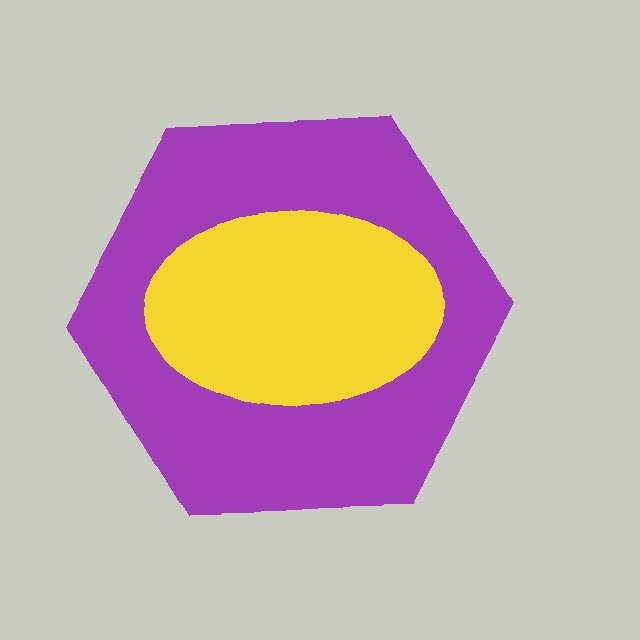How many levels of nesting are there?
2.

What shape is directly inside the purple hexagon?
The yellow ellipse.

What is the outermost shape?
The purple hexagon.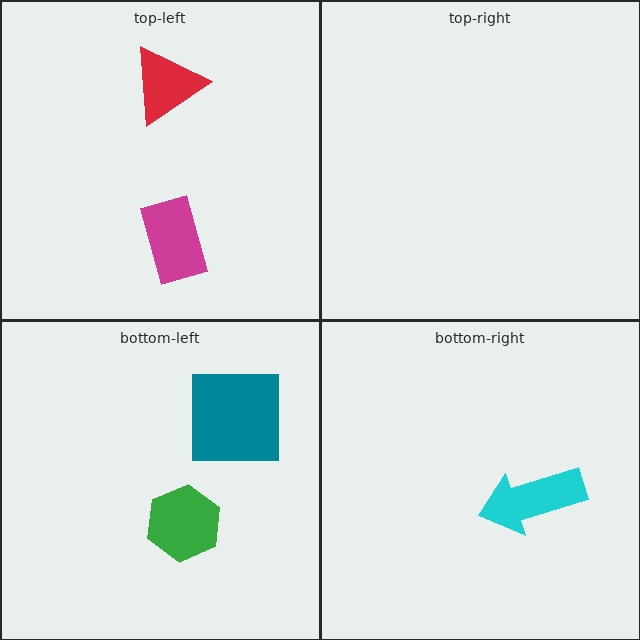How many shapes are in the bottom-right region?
1.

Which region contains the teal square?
The bottom-left region.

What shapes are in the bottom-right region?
The cyan arrow.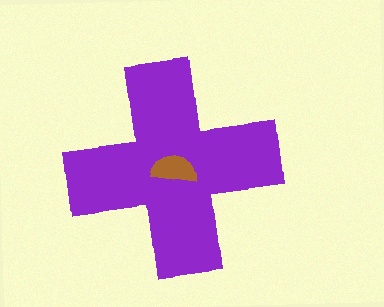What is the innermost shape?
The brown semicircle.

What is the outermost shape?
The purple cross.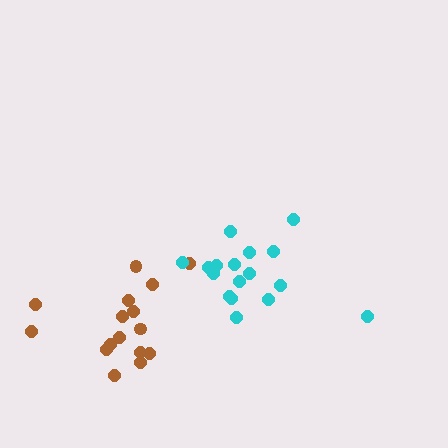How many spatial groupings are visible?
There are 2 spatial groupings.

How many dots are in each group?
Group 1: 16 dots, Group 2: 17 dots (33 total).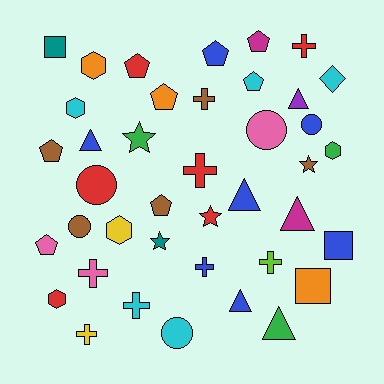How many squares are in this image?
There are 3 squares.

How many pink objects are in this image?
There are 3 pink objects.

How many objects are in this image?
There are 40 objects.